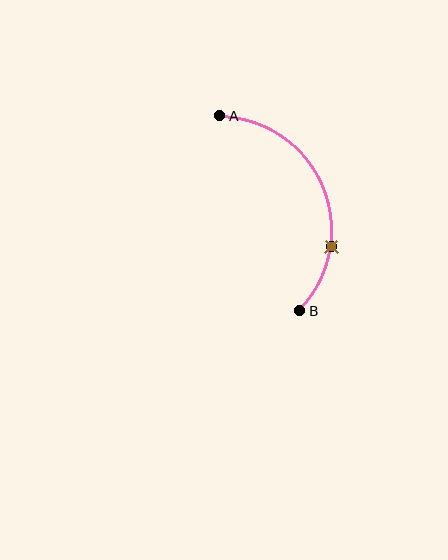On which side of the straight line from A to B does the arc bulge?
The arc bulges to the right of the straight line connecting A and B.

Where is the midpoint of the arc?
The arc midpoint is the point on the curve farthest from the straight line joining A and B. It sits to the right of that line.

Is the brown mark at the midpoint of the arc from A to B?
No. The brown mark lies on the arc but is closer to endpoint B. The arc midpoint would be at the point on the curve equidistant along the arc from both A and B.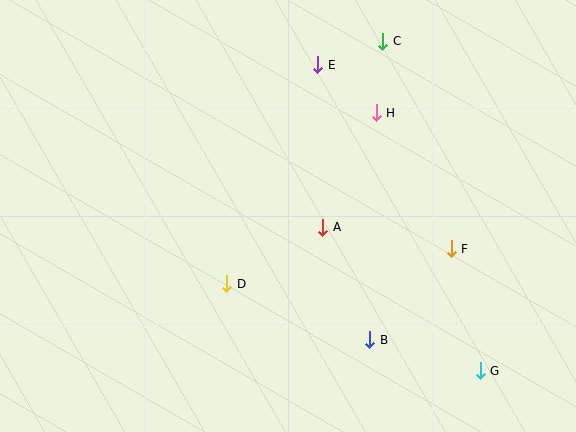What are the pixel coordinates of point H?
Point H is at (376, 113).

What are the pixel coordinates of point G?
Point G is at (480, 371).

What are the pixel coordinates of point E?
Point E is at (318, 65).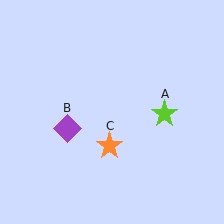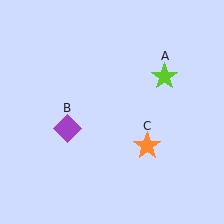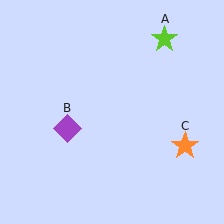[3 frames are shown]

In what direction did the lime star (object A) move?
The lime star (object A) moved up.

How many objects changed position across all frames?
2 objects changed position: lime star (object A), orange star (object C).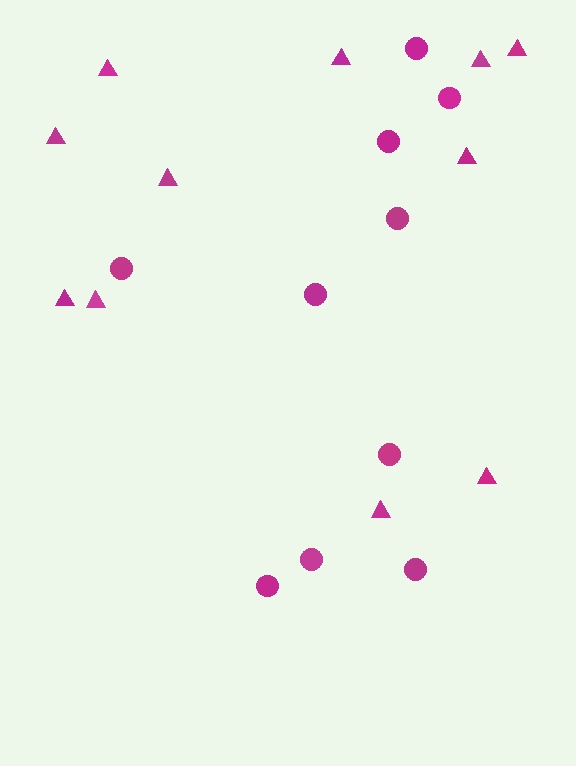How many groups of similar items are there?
There are 2 groups: one group of triangles (11) and one group of circles (10).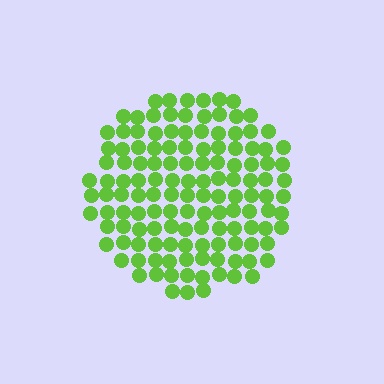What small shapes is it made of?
It is made of small circles.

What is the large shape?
The large shape is a circle.